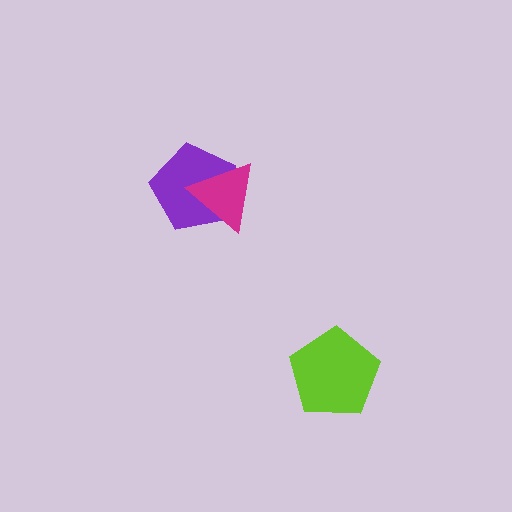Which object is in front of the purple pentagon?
The magenta triangle is in front of the purple pentagon.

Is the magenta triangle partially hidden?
No, no other shape covers it.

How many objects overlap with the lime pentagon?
0 objects overlap with the lime pentagon.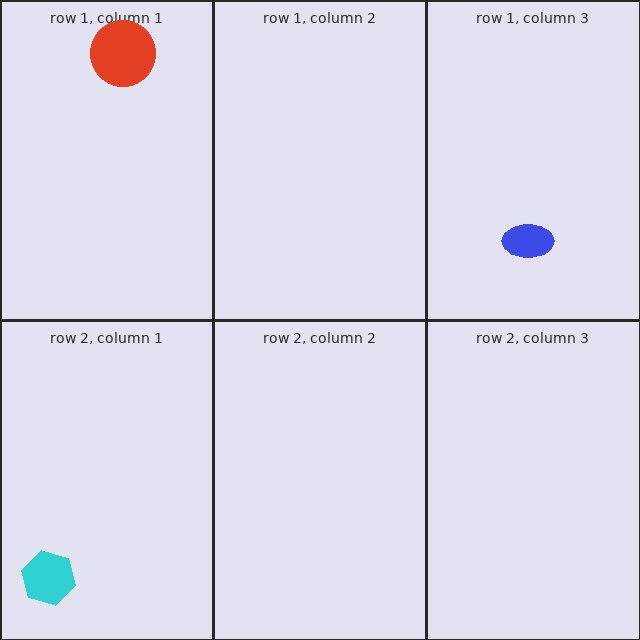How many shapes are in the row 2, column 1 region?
1.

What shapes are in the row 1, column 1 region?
The red circle.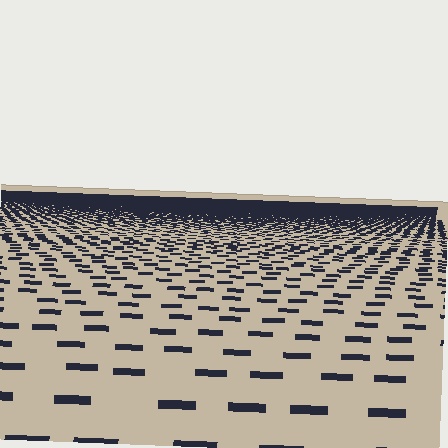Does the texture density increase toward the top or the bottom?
Density increases toward the top.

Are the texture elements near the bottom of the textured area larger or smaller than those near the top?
Larger. Near the bottom, elements are closer to the viewer and appear at a bigger on-screen size.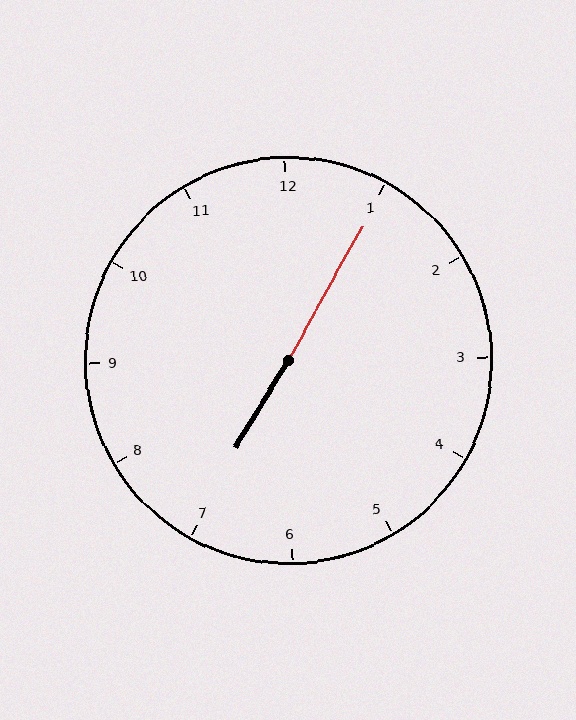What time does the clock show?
7:05.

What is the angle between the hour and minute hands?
Approximately 178 degrees.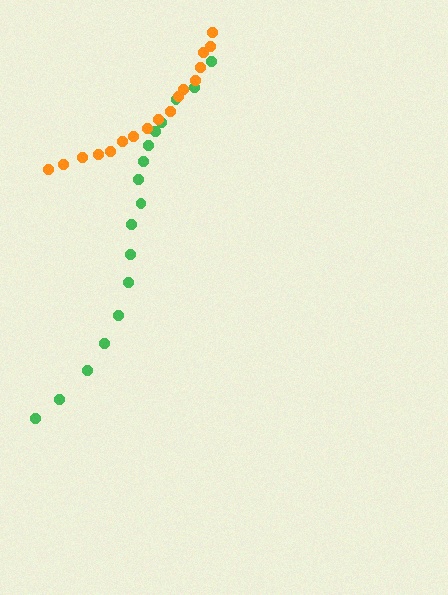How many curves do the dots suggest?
There are 2 distinct paths.